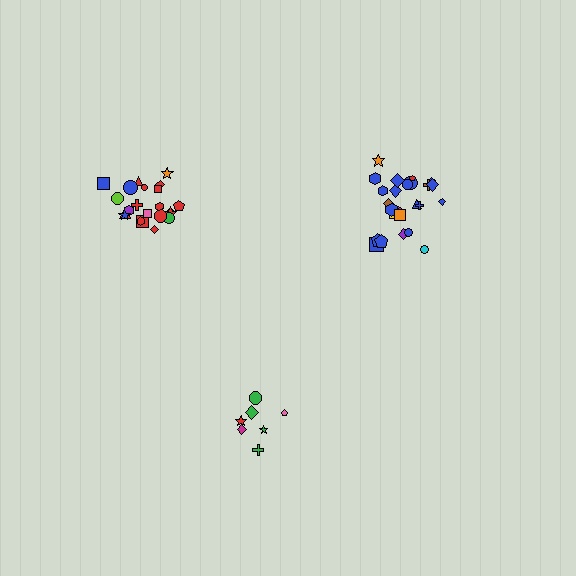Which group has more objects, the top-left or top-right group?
The top-right group.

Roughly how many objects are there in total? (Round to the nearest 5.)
Roughly 55 objects in total.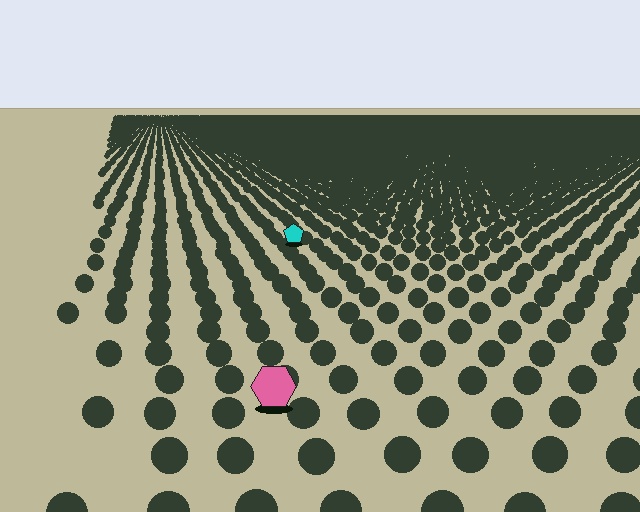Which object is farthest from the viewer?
The cyan pentagon is farthest from the viewer. It appears smaller and the ground texture around it is denser.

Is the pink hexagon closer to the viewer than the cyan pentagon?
Yes. The pink hexagon is closer — you can tell from the texture gradient: the ground texture is coarser near it.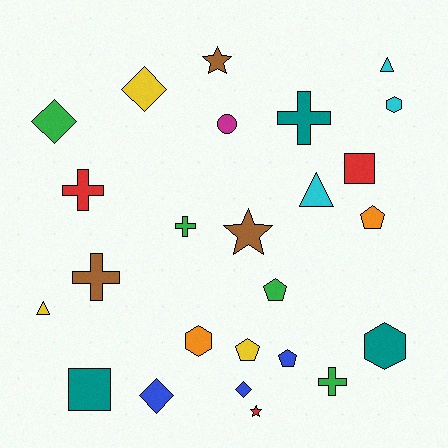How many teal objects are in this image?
There are 3 teal objects.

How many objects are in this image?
There are 25 objects.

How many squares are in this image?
There are 2 squares.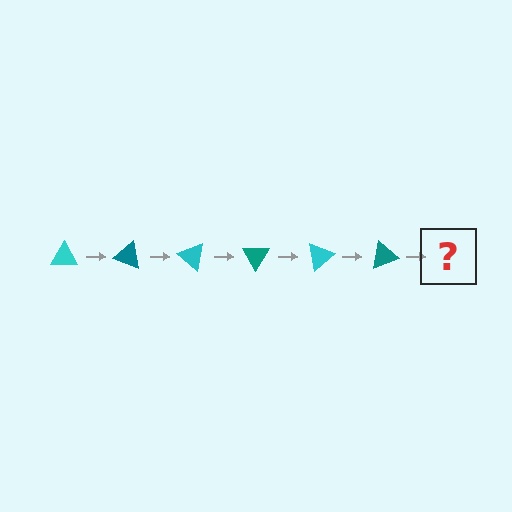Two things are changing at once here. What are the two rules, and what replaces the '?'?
The two rules are that it rotates 20 degrees each step and the color cycles through cyan and teal. The '?' should be a cyan triangle, rotated 120 degrees from the start.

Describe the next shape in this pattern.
It should be a cyan triangle, rotated 120 degrees from the start.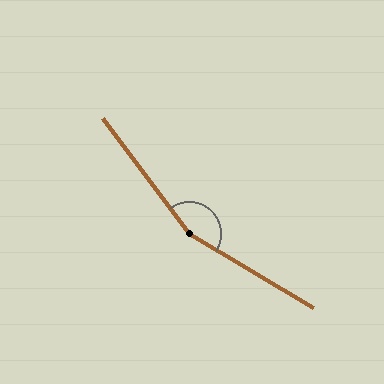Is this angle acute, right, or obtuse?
It is obtuse.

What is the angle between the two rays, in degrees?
Approximately 158 degrees.